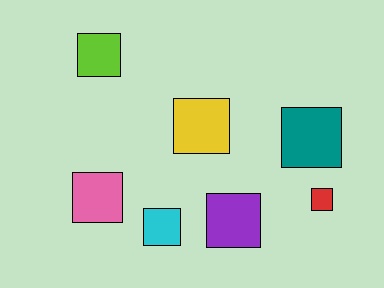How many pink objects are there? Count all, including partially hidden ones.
There is 1 pink object.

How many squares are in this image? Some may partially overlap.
There are 7 squares.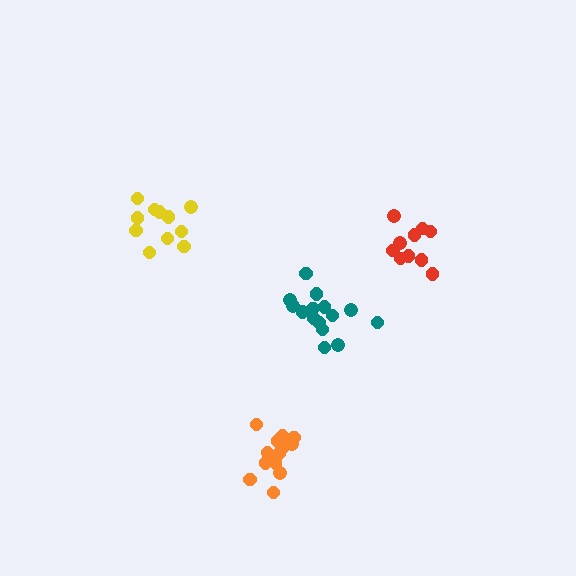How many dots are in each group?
Group 1: 11 dots, Group 2: 15 dots, Group 3: 10 dots, Group 4: 15 dots (51 total).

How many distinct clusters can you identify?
There are 4 distinct clusters.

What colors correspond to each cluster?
The clusters are colored: yellow, teal, red, orange.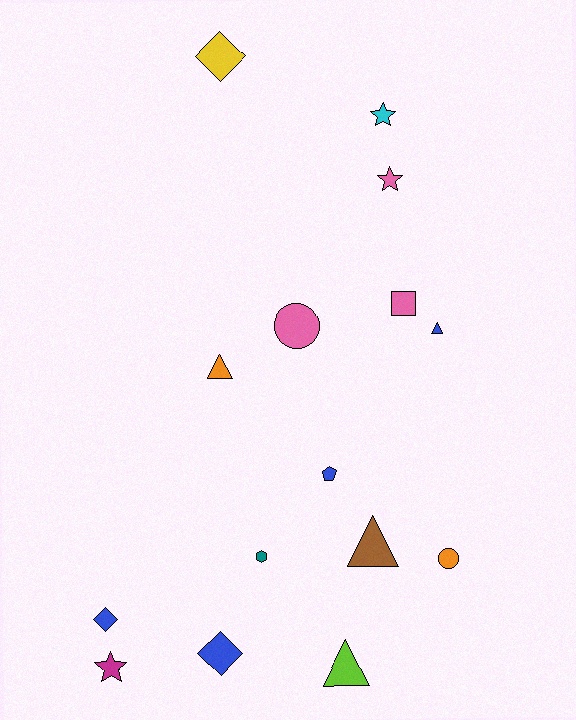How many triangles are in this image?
There are 4 triangles.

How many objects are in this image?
There are 15 objects.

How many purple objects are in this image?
There are no purple objects.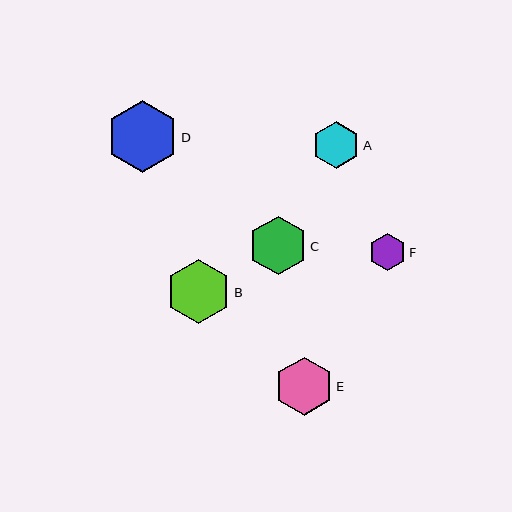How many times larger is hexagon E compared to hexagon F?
Hexagon E is approximately 1.6 times the size of hexagon F.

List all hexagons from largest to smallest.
From largest to smallest: D, B, C, E, A, F.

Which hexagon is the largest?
Hexagon D is the largest with a size of approximately 71 pixels.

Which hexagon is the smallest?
Hexagon F is the smallest with a size of approximately 37 pixels.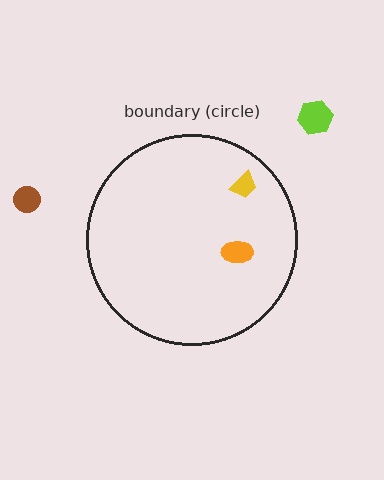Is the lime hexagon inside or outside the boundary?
Outside.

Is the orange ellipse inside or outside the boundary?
Inside.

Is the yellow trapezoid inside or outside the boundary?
Inside.